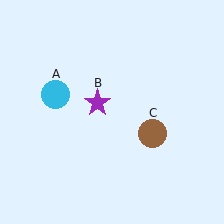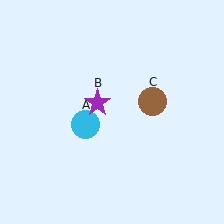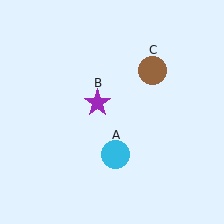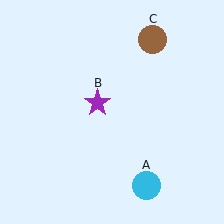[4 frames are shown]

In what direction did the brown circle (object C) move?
The brown circle (object C) moved up.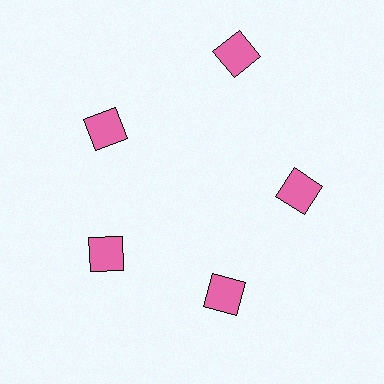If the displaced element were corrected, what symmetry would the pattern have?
It would have 5-fold rotational symmetry — the pattern would map onto itself every 72 degrees.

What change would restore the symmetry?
The symmetry would be restored by moving it inward, back onto the ring so that all 5 squares sit at equal angles and equal distance from the center.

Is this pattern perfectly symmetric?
No. The 5 pink squares are arranged in a ring, but one element near the 1 o'clock position is pushed outward from the center, breaking the 5-fold rotational symmetry.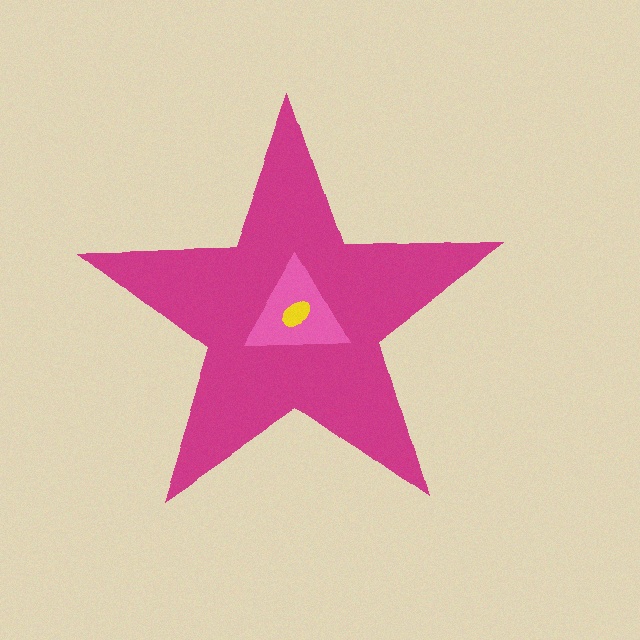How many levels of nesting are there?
3.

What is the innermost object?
The yellow ellipse.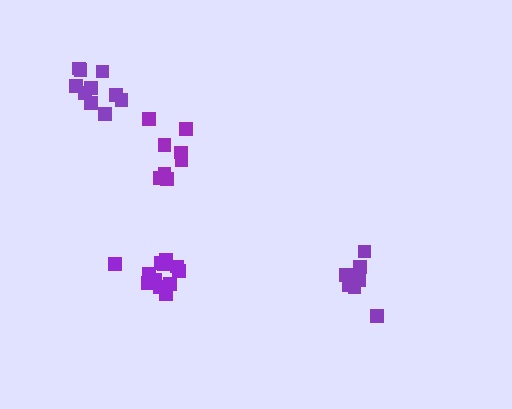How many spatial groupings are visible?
There are 4 spatial groupings.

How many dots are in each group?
Group 1: 10 dots, Group 2: 13 dots, Group 3: 8 dots, Group 4: 8 dots (39 total).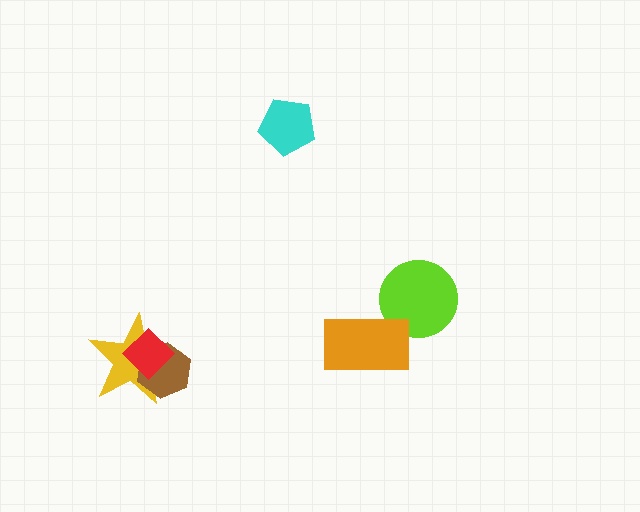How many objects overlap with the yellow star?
2 objects overlap with the yellow star.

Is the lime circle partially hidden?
Yes, it is partially covered by another shape.